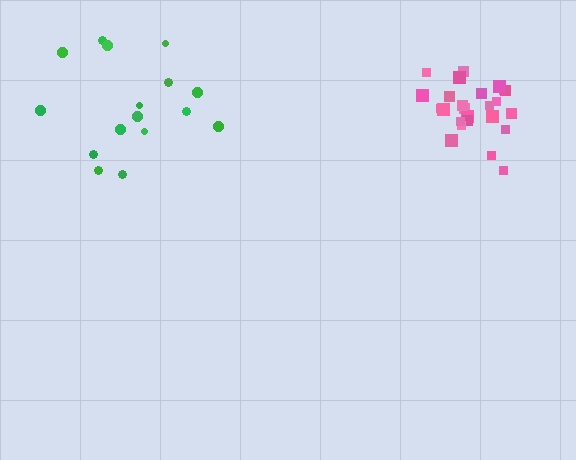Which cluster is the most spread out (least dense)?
Green.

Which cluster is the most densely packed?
Pink.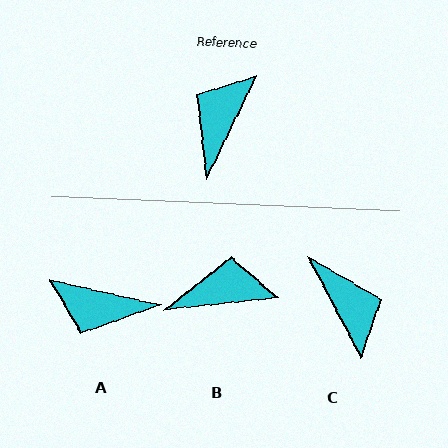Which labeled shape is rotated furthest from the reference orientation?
C, about 127 degrees away.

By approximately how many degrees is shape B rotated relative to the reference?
Approximately 58 degrees clockwise.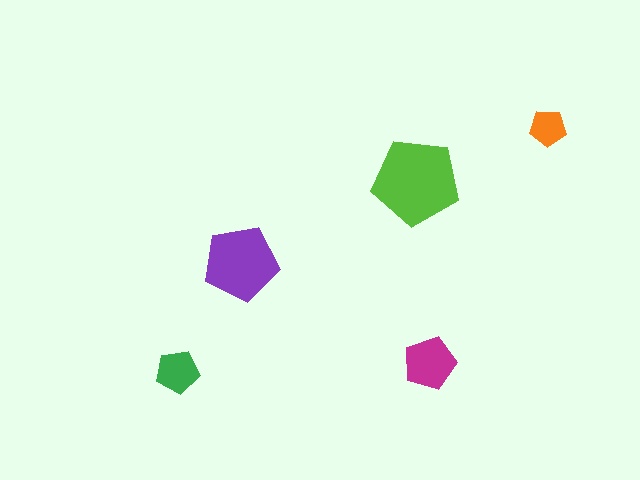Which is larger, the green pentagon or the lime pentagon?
The lime one.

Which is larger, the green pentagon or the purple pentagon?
The purple one.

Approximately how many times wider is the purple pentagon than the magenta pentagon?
About 1.5 times wider.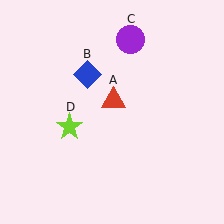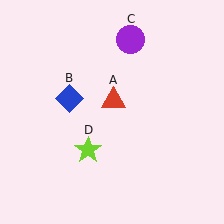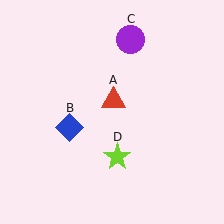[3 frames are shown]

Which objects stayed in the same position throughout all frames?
Red triangle (object A) and purple circle (object C) remained stationary.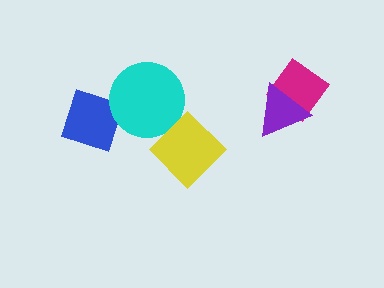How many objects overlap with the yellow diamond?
1 object overlaps with the yellow diamond.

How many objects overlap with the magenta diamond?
1 object overlaps with the magenta diamond.